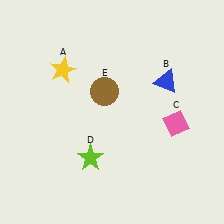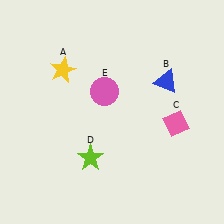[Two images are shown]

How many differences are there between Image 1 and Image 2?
There is 1 difference between the two images.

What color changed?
The circle (E) changed from brown in Image 1 to pink in Image 2.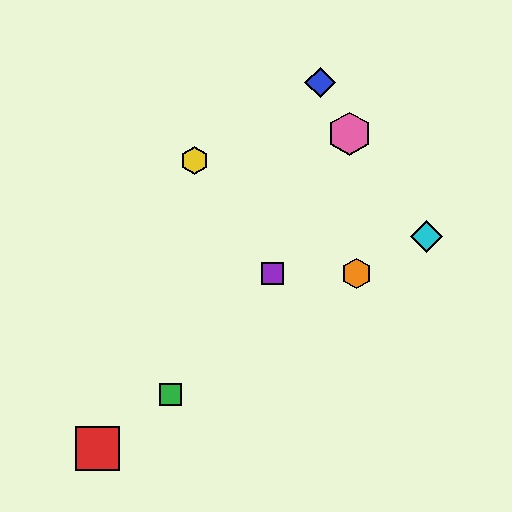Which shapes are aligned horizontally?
The purple square, the orange hexagon are aligned horizontally.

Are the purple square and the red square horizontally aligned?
No, the purple square is at y≈274 and the red square is at y≈449.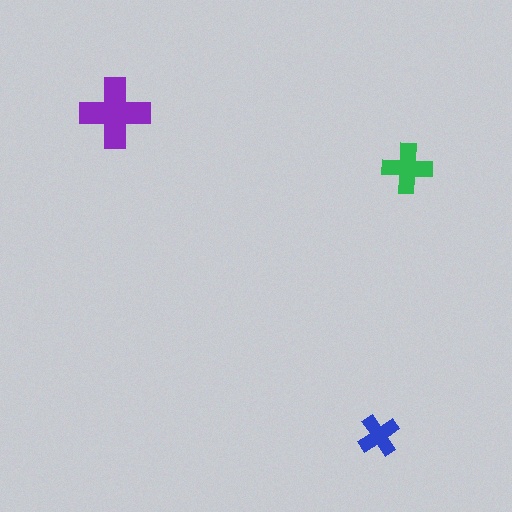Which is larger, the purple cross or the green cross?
The purple one.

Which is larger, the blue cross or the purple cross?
The purple one.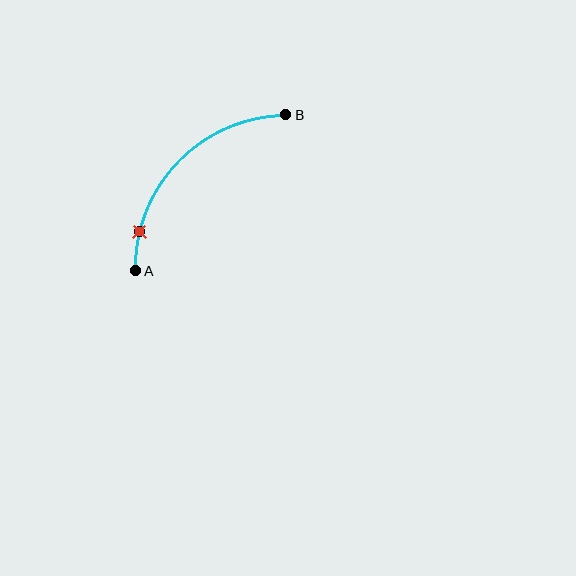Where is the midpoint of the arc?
The arc midpoint is the point on the curve farthest from the straight line joining A and B. It sits above and to the left of that line.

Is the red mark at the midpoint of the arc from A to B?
No. The red mark lies on the arc but is closer to endpoint A. The arc midpoint would be at the point on the curve equidistant along the arc from both A and B.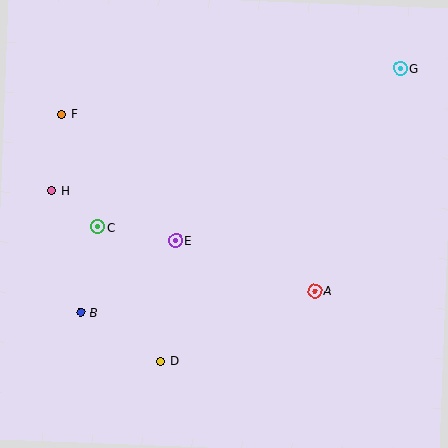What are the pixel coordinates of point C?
Point C is at (97, 227).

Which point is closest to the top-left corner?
Point F is closest to the top-left corner.